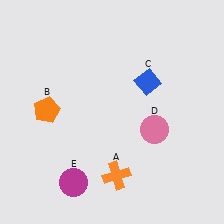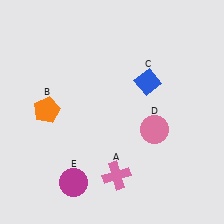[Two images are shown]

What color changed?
The cross (A) changed from orange in Image 1 to pink in Image 2.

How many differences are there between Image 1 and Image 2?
There is 1 difference between the two images.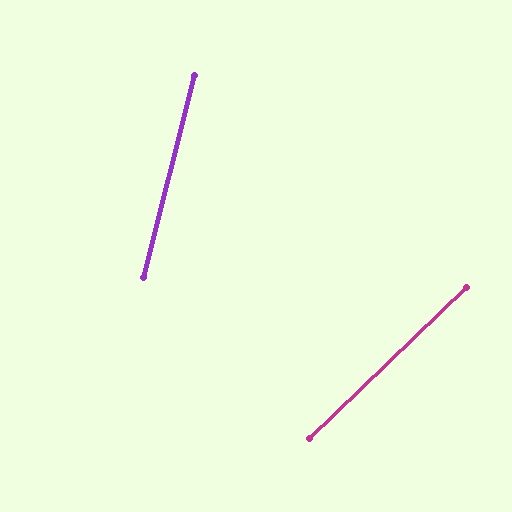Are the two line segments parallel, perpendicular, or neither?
Neither parallel nor perpendicular — they differ by about 32°.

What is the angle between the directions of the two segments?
Approximately 32 degrees.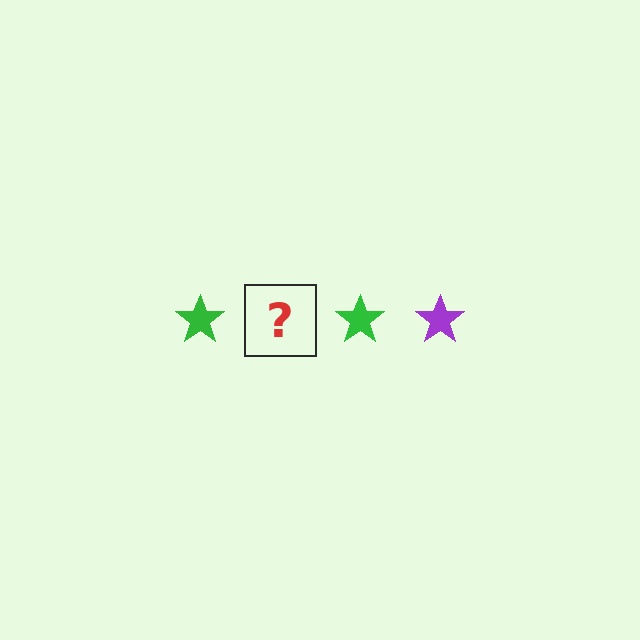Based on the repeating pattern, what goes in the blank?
The blank should be a purple star.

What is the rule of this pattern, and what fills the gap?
The rule is that the pattern cycles through green, purple stars. The gap should be filled with a purple star.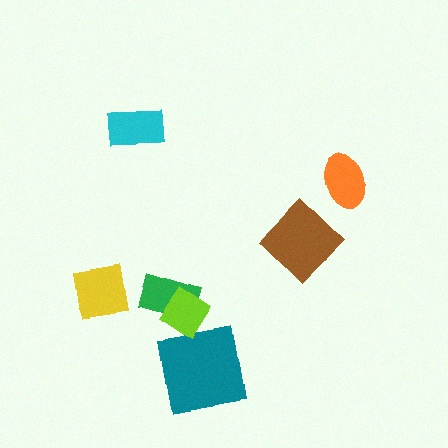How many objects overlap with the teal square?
0 objects overlap with the teal square.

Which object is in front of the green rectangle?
The lime diamond is in front of the green rectangle.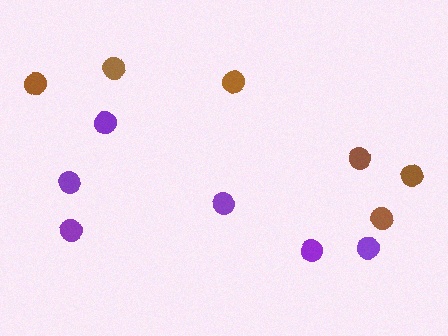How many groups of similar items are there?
There are 2 groups: one group of purple circles (6) and one group of brown circles (6).